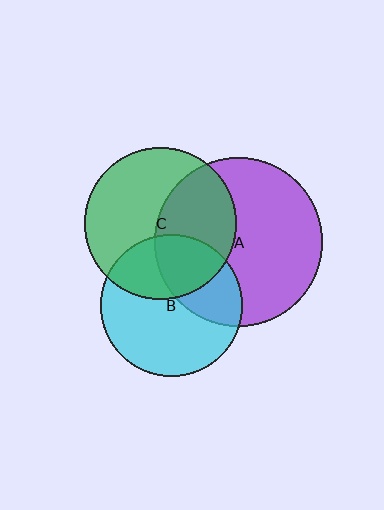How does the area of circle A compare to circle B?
Approximately 1.4 times.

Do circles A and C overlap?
Yes.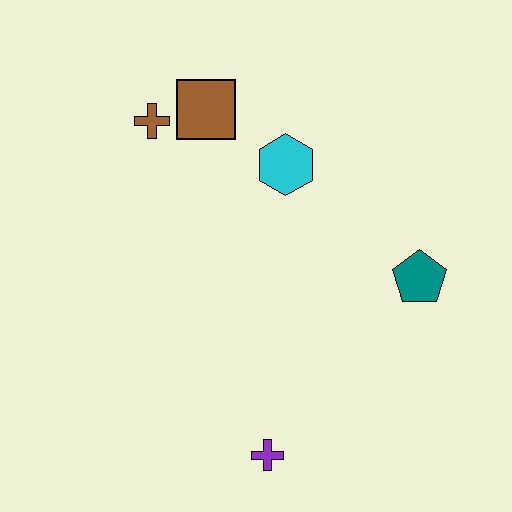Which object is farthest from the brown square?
The purple cross is farthest from the brown square.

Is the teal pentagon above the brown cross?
No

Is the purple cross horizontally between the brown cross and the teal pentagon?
Yes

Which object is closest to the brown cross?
The brown square is closest to the brown cross.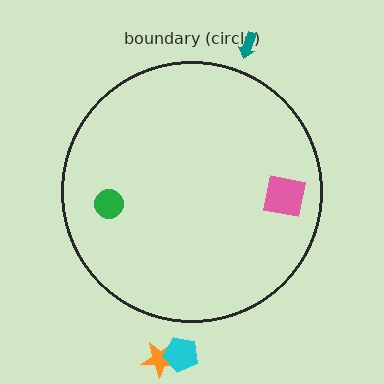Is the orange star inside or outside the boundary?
Outside.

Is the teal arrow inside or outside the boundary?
Outside.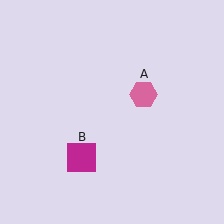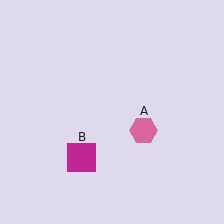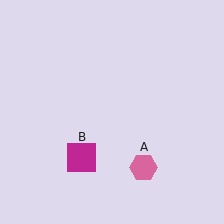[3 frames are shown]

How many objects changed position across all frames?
1 object changed position: pink hexagon (object A).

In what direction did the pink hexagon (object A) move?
The pink hexagon (object A) moved down.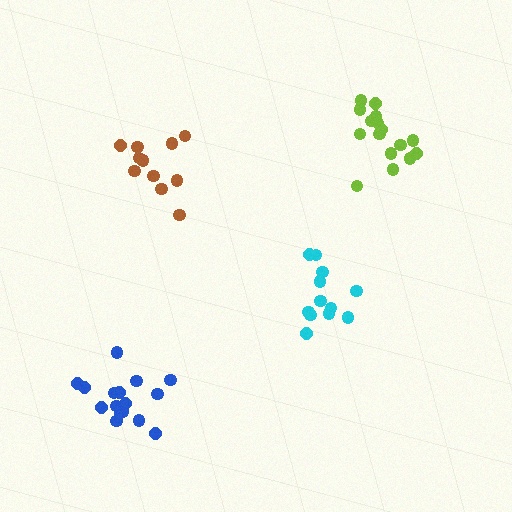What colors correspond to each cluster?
The clusters are colored: blue, cyan, brown, lime.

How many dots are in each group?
Group 1: 16 dots, Group 2: 12 dots, Group 3: 11 dots, Group 4: 16 dots (55 total).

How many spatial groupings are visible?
There are 4 spatial groupings.